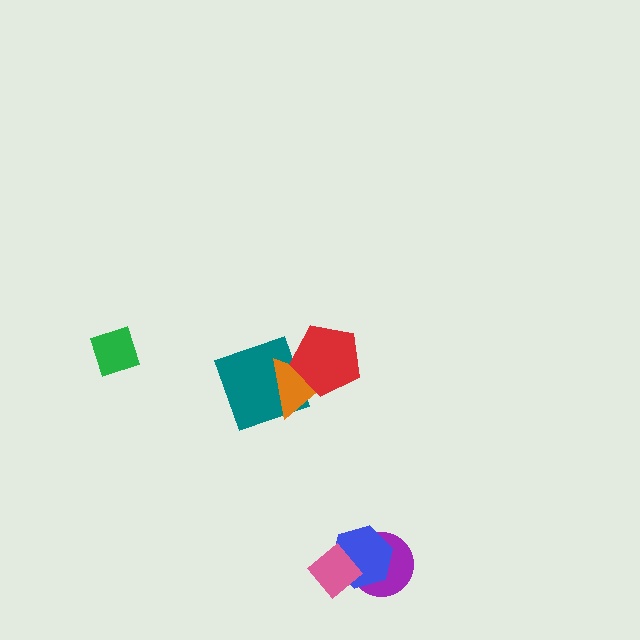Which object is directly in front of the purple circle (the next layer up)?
The blue hexagon is directly in front of the purple circle.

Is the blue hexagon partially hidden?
Yes, it is partially covered by another shape.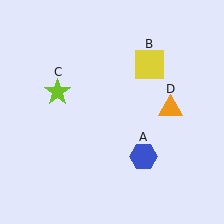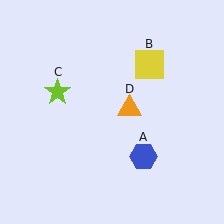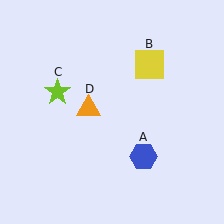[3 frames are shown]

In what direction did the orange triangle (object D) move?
The orange triangle (object D) moved left.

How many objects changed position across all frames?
1 object changed position: orange triangle (object D).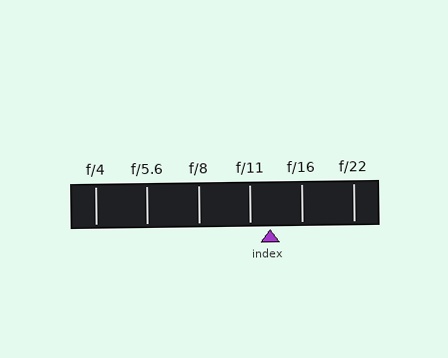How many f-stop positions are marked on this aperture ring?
There are 6 f-stop positions marked.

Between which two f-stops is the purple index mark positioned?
The index mark is between f/11 and f/16.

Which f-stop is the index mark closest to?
The index mark is closest to f/11.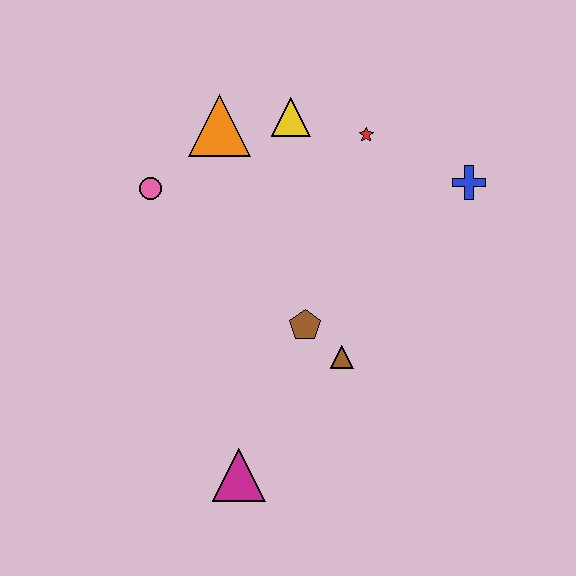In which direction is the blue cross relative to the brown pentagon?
The blue cross is to the right of the brown pentagon.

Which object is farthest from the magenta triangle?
The blue cross is farthest from the magenta triangle.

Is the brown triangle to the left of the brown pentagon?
No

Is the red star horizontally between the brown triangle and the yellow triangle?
No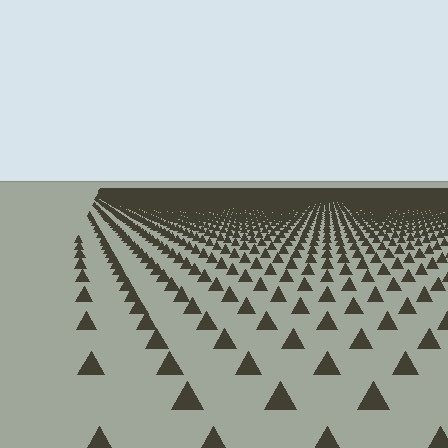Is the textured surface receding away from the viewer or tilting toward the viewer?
The surface is receding away from the viewer. Texture elements get smaller and denser toward the top.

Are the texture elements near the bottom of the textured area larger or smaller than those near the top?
Larger. Near the bottom, elements are closer to the viewer and appear at a bigger on-screen size.